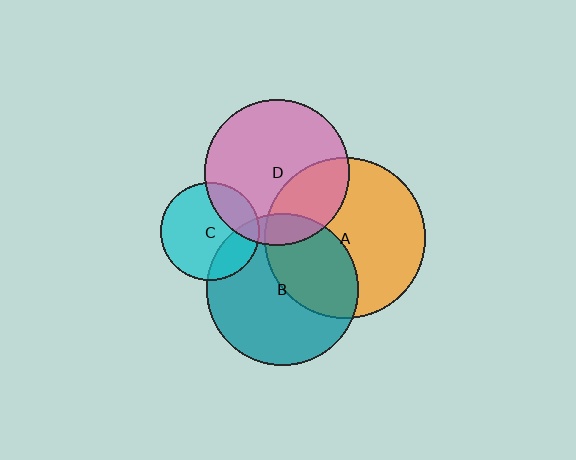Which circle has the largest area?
Circle A (orange).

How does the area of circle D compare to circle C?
Approximately 2.2 times.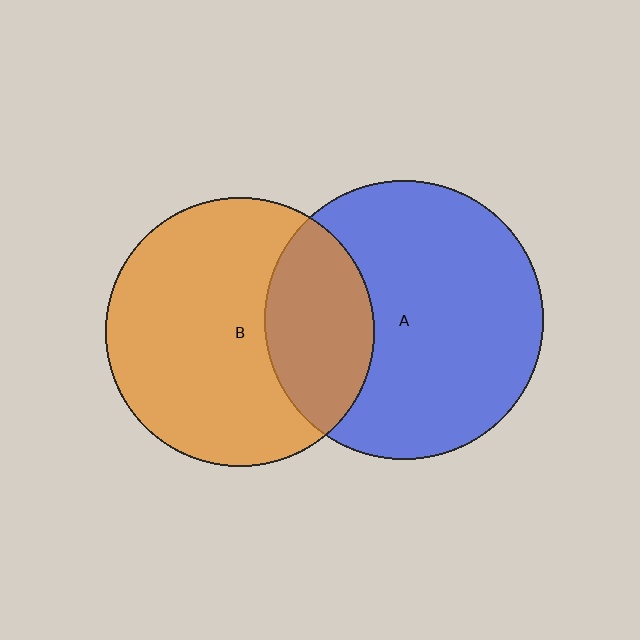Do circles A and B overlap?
Yes.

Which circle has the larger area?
Circle A (blue).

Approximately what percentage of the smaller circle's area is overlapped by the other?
Approximately 30%.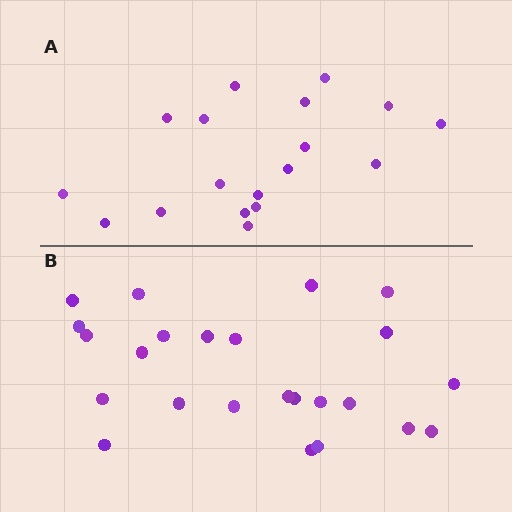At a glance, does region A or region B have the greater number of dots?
Region B (the bottom region) has more dots.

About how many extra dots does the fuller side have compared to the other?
Region B has about 6 more dots than region A.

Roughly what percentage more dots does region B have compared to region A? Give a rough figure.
About 35% more.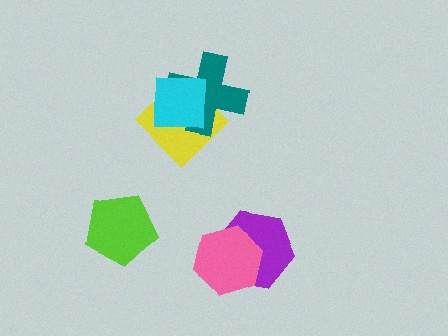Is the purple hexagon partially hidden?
Yes, it is partially covered by another shape.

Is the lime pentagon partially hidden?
No, no other shape covers it.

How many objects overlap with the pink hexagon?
1 object overlaps with the pink hexagon.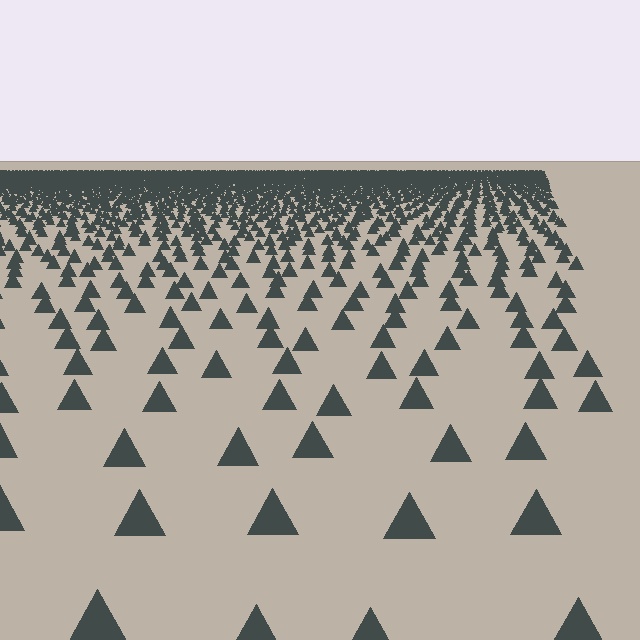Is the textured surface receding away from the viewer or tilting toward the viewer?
The surface is receding away from the viewer. Texture elements get smaller and denser toward the top.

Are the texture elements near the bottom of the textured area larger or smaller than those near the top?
Larger. Near the bottom, elements are closer to the viewer and appear at a bigger on-screen size.